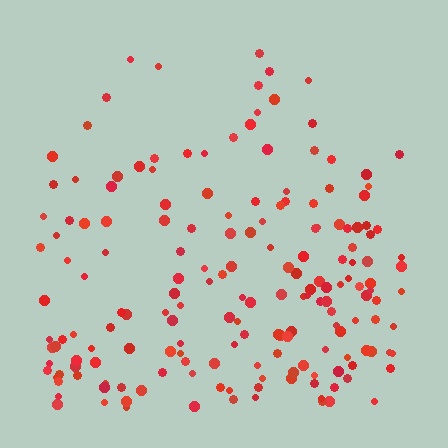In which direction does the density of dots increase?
From top to bottom, with the bottom side densest.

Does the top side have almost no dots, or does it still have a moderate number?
Still a moderate number, just noticeably fewer than the bottom.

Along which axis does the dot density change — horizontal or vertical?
Vertical.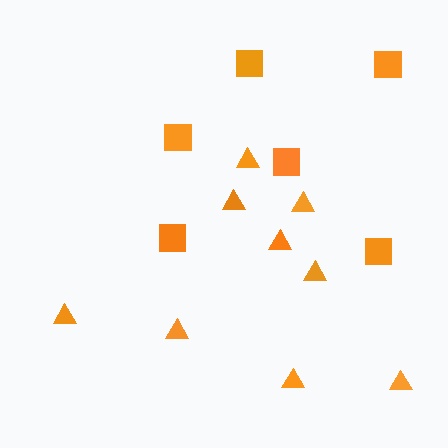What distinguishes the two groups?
There are 2 groups: one group of squares (6) and one group of triangles (9).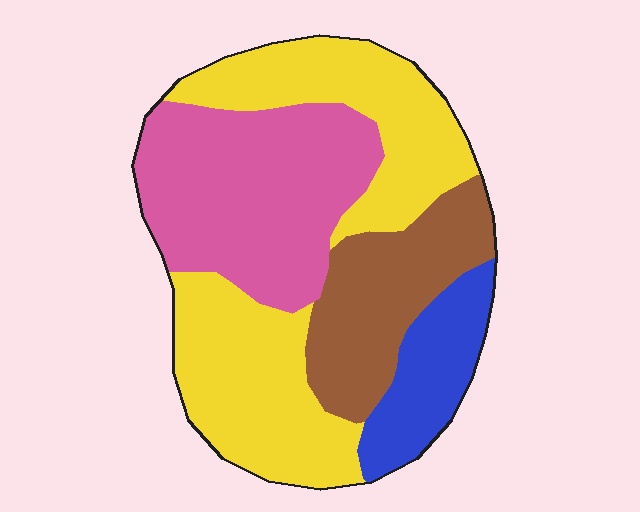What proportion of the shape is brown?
Brown covers roughly 20% of the shape.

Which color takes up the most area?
Yellow, at roughly 40%.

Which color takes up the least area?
Blue, at roughly 10%.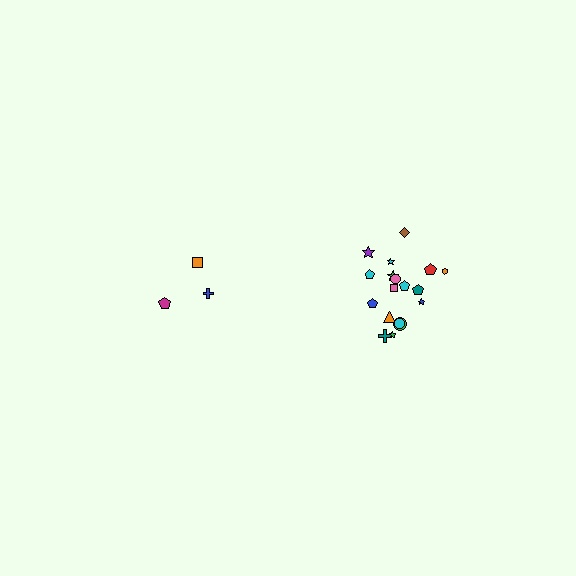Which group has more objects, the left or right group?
The right group.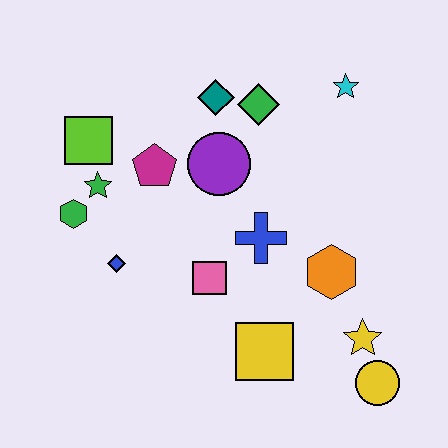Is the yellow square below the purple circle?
Yes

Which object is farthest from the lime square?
The yellow circle is farthest from the lime square.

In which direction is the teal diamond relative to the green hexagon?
The teal diamond is to the right of the green hexagon.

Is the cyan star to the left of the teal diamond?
No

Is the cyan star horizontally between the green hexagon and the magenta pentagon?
No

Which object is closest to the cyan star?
The green diamond is closest to the cyan star.